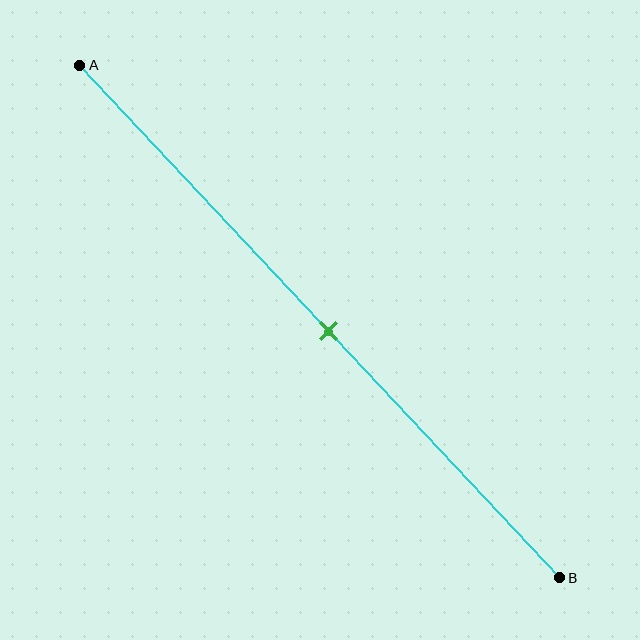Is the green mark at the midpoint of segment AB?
Yes, the mark is approximately at the midpoint.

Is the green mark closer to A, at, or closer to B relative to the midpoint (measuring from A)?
The green mark is approximately at the midpoint of segment AB.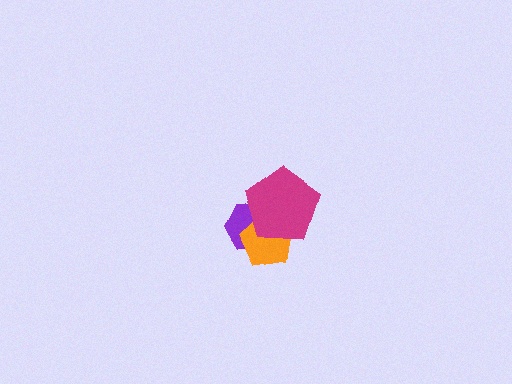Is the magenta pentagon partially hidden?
No, no other shape covers it.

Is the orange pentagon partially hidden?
Yes, it is partially covered by another shape.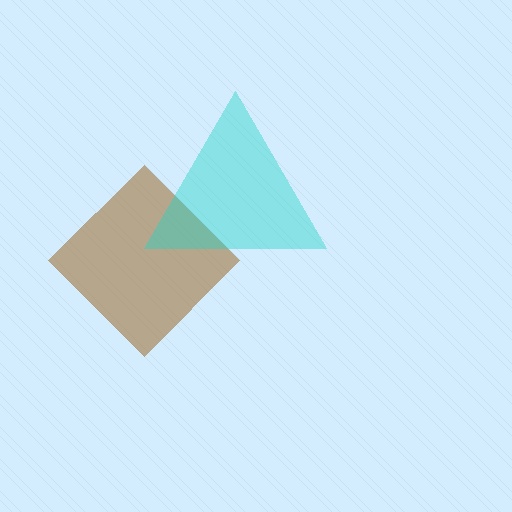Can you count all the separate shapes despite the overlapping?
Yes, there are 2 separate shapes.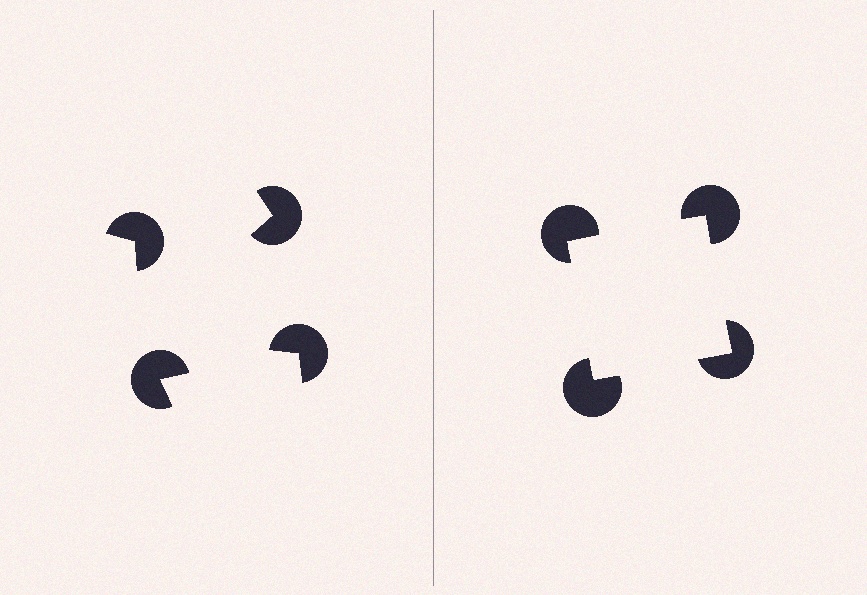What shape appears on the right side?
An illusory square.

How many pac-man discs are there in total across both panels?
8 — 4 on each side.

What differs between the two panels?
The pac-man discs are positioned identically on both sides; only the wedge orientations differ. On the right they align to a square; on the left they are misaligned.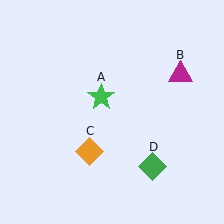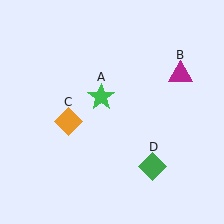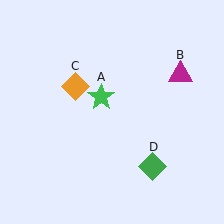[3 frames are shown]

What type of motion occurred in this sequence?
The orange diamond (object C) rotated clockwise around the center of the scene.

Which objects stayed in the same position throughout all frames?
Green star (object A) and magenta triangle (object B) and green diamond (object D) remained stationary.